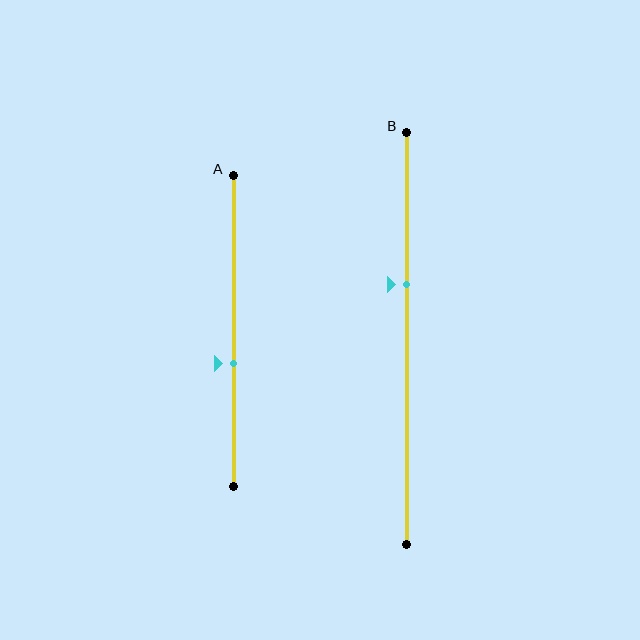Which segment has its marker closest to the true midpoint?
Segment A has its marker closest to the true midpoint.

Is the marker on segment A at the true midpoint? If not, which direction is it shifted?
No, the marker on segment A is shifted downward by about 10% of the segment length.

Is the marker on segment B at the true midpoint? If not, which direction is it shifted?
No, the marker on segment B is shifted upward by about 13% of the segment length.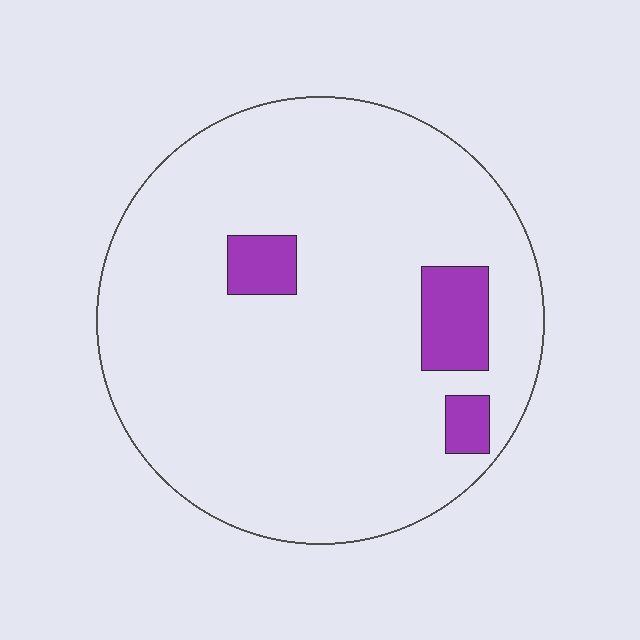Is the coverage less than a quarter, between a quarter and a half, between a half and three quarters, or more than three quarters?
Less than a quarter.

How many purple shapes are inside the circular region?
3.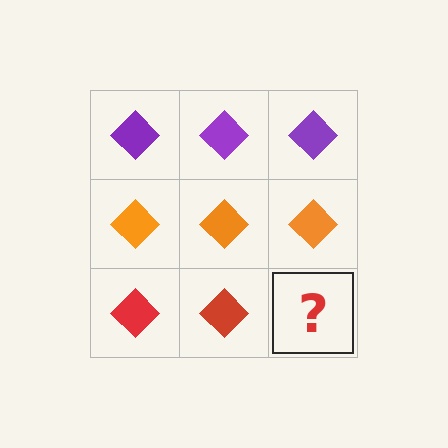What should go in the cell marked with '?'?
The missing cell should contain a red diamond.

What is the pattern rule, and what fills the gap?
The rule is that each row has a consistent color. The gap should be filled with a red diamond.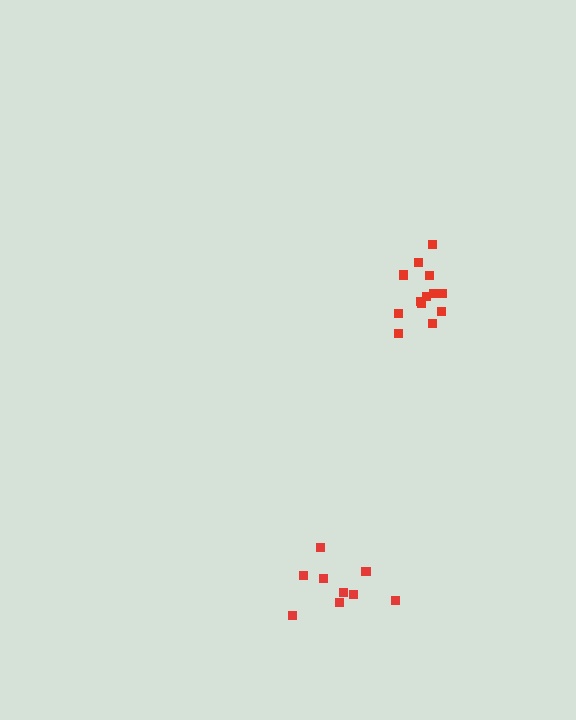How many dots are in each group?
Group 1: 9 dots, Group 2: 13 dots (22 total).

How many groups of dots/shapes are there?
There are 2 groups.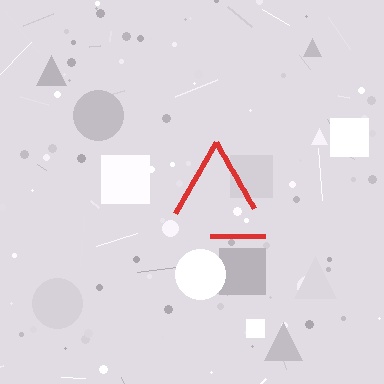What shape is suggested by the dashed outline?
The dashed outline suggests a triangle.